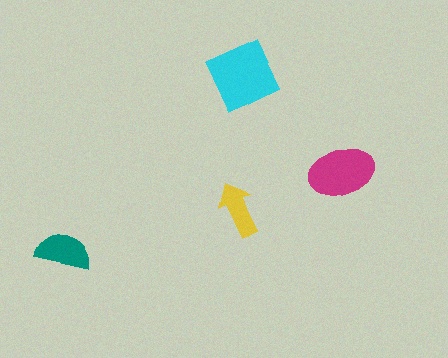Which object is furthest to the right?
The magenta ellipse is rightmost.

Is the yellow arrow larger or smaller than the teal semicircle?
Smaller.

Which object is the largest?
The cyan diamond.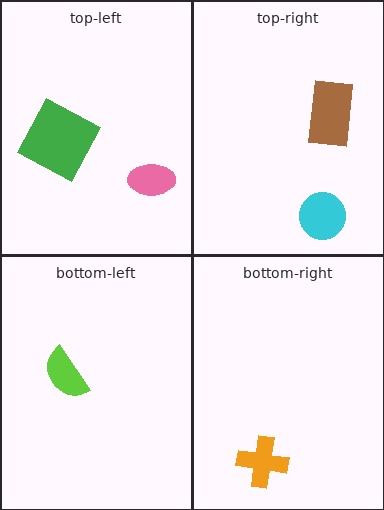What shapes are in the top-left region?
The pink ellipse, the green square.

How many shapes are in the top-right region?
2.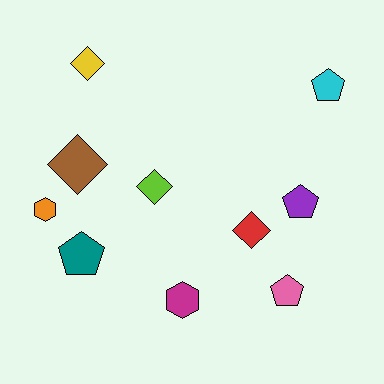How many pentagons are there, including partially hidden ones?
There are 4 pentagons.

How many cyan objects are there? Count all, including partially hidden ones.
There is 1 cyan object.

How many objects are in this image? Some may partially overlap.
There are 10 objects.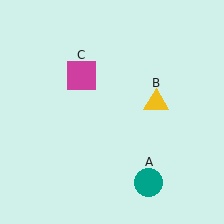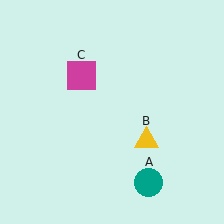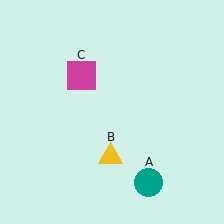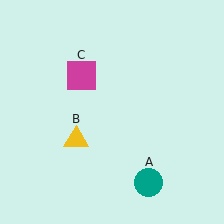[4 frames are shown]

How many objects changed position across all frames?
1 object changed position: yellow triangle (object B).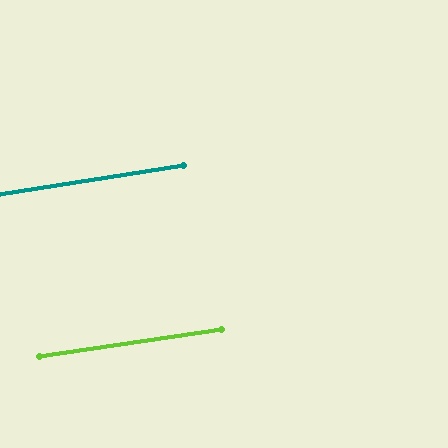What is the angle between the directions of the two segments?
Approximately 1 degree.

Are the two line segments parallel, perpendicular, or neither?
Parallel — their directions differ by only 0.5°.